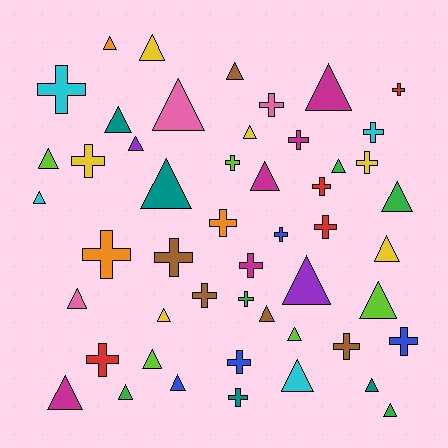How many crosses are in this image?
There are 22 crosses.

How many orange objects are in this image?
There are 3 orange objects.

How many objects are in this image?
There are 50 objects.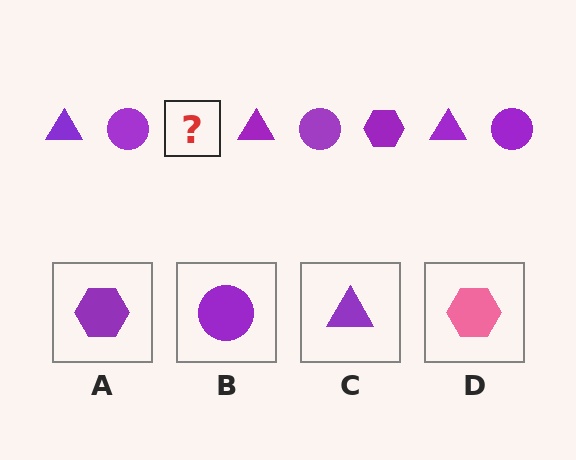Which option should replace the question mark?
Option A.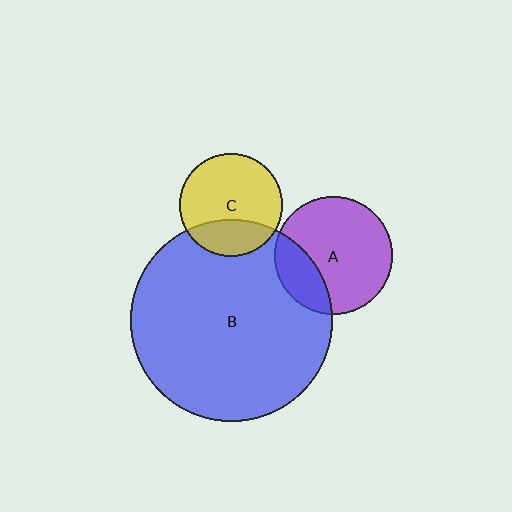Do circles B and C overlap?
Yes.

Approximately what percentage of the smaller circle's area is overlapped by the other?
Approximately 30%.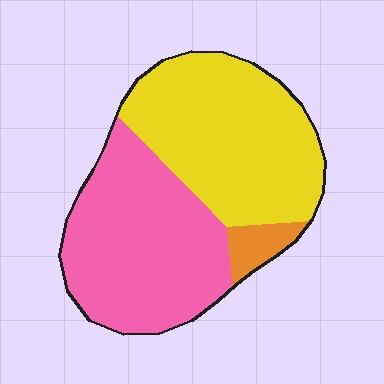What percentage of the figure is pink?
Pink takes up between a third and a half of the figure.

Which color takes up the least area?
Orange, at roughly 5%.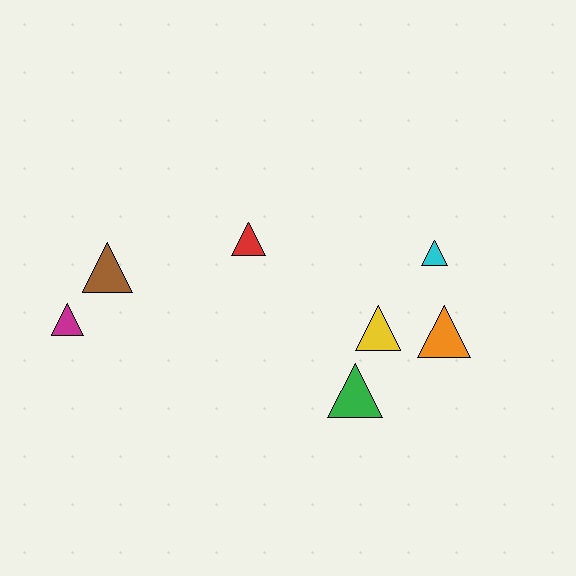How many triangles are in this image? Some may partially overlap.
There are 7 triangles.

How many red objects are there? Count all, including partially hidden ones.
There is 1 red object.